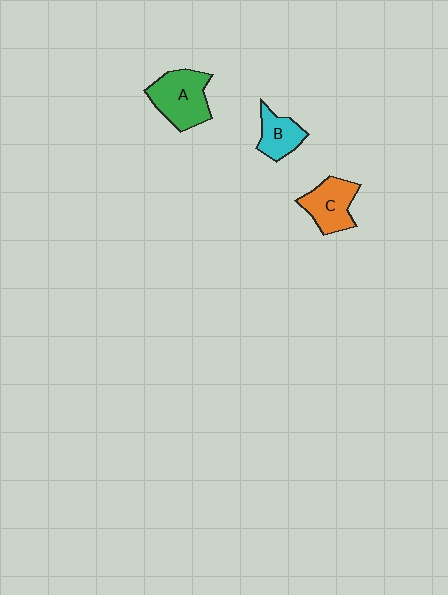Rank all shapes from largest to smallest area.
From largest to smallest: A (green), C (orange), B (cyan).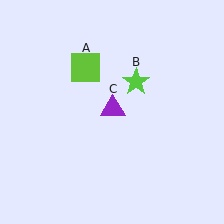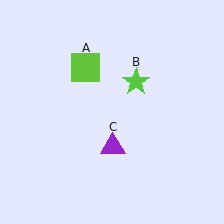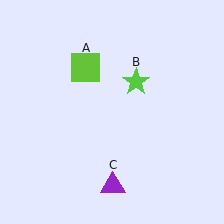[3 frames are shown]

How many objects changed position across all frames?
1 object changed position: purple triangle (object C).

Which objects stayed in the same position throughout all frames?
Lime square (object A) and lime star (object B) remained stationary.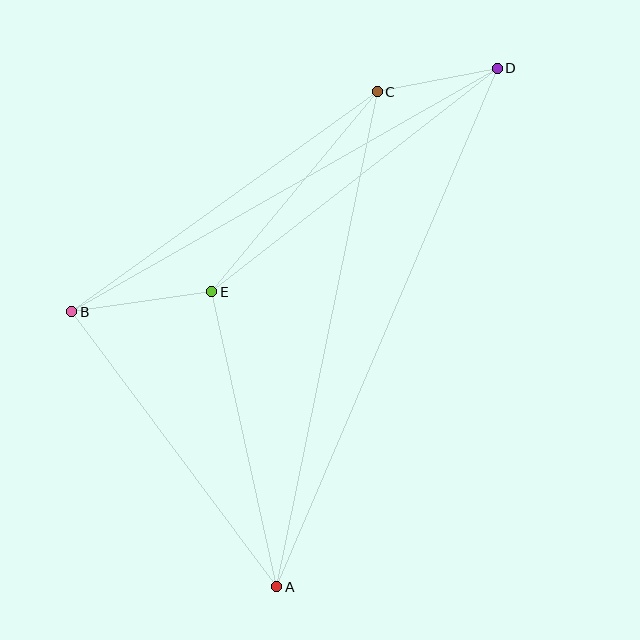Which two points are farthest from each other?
Points A and D are farthest from each other.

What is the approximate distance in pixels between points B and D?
The distance between B and D is approximately 490 pixels.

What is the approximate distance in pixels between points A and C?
The distance between A and C is approximately 505 pixels.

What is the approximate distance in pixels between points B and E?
The distance between B and E is approximately 141 pixels.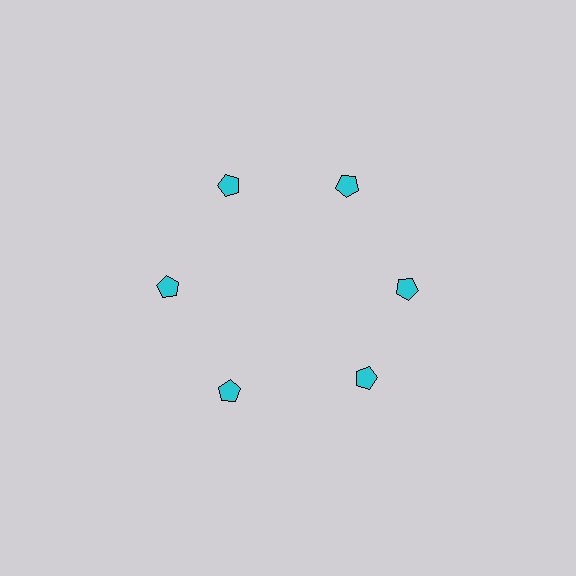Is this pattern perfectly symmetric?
No. The 6 cyan pentagons are arranged in a ring, but one element near the 5 o'clock position is rotated out of alignment along the ring, breaking the 6-fold rotational symmetry.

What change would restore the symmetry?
The symmetry would be restored by rotating it back into even spacing with its neighbors so that all 6 pentagons sit at equal angles and equal distance from the center.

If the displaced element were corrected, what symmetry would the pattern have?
It would have 6-fold rotational symmetry — the pattern would map onto itself every 60 degrees.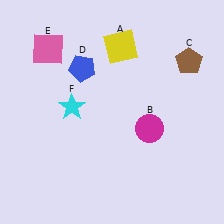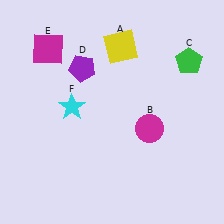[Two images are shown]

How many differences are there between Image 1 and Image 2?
There are 3 differences between the two images.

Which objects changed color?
C changed from brown to green. D changed from blue to purple. E changed from pink to magenta.